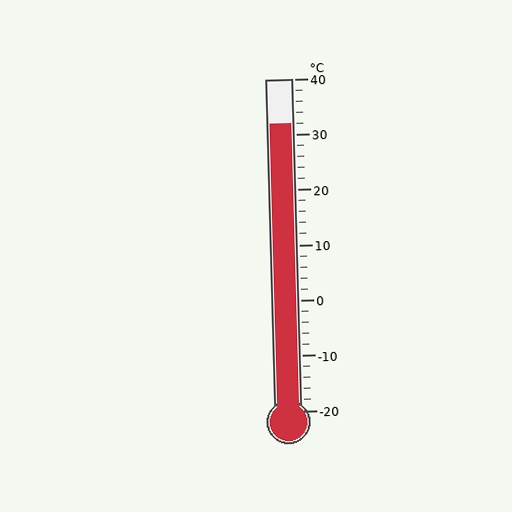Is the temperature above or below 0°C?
The temperature is above 0°C.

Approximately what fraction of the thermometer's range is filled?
The thermometer is filled to approximately 85% of its range.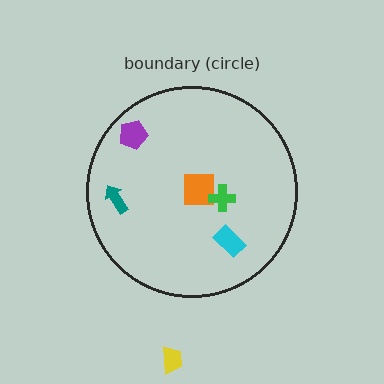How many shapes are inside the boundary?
5 inside, 1 outside.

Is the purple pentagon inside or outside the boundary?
Inside.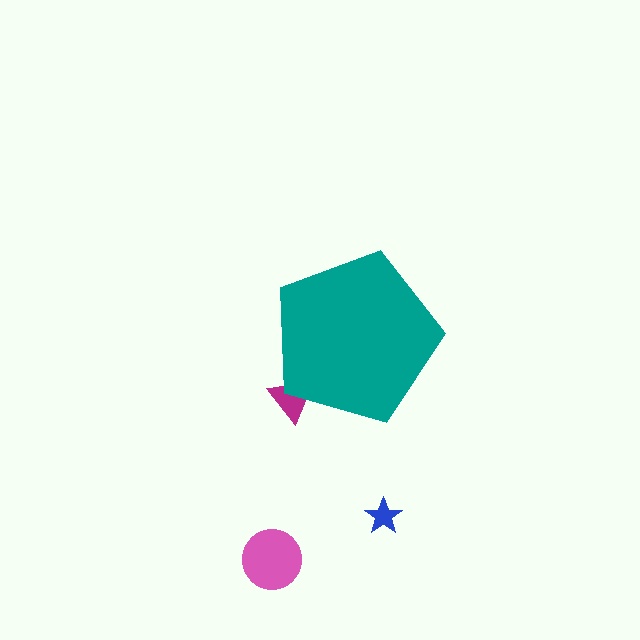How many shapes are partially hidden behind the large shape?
1 shape is partially hidden.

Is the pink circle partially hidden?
No, the pink circle is fully visible.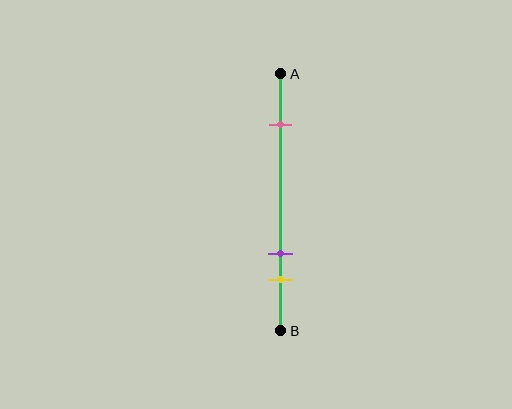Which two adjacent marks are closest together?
The purple and yellow marks are the closest adjacent pair.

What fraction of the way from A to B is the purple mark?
The purple mark is approximately 70% (0.7) of the way from A to B.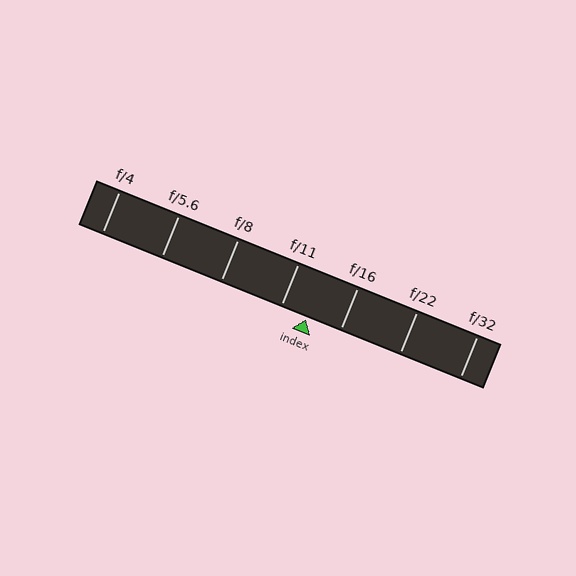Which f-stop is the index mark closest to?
The index mark is closest to f/11.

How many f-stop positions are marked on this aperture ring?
There are 7 f-stop positions marked.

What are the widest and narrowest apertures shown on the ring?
The widest aperture shown is f/4 and the narrowest is f/32.